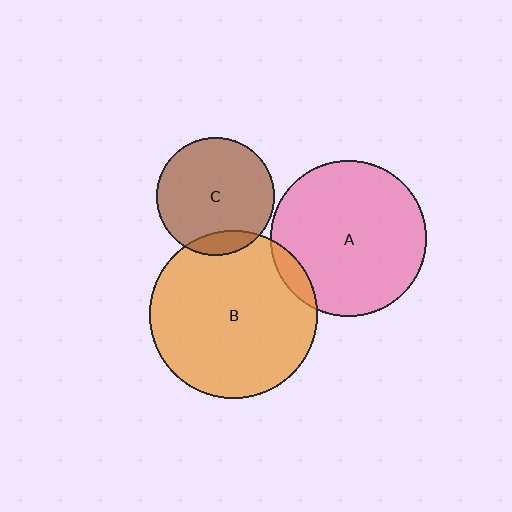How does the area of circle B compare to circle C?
Approximately 2.0 times.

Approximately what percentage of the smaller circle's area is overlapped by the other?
Approximately 5%.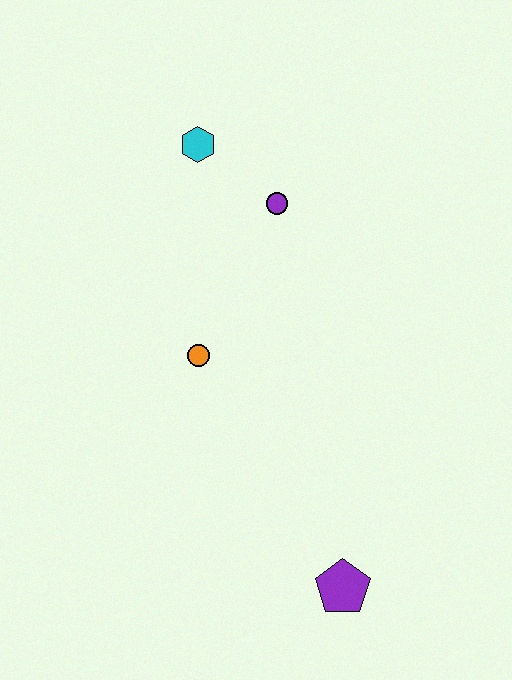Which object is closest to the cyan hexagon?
The purple circle is closest to the cyan hexagon.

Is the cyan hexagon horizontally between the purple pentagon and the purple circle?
No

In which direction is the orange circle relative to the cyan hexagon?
The orange circle is below the cyan hexagon.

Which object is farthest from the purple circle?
The purple pentagon is farthest from the purple circle.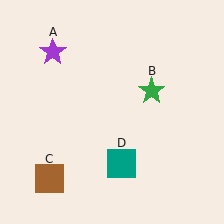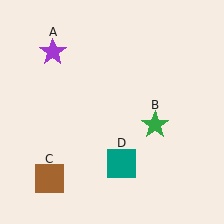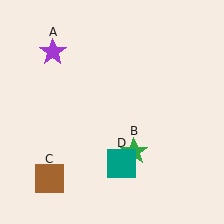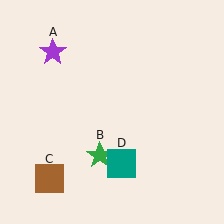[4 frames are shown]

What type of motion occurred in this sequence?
The green star (object B) rotated clockwise around the center of the scene.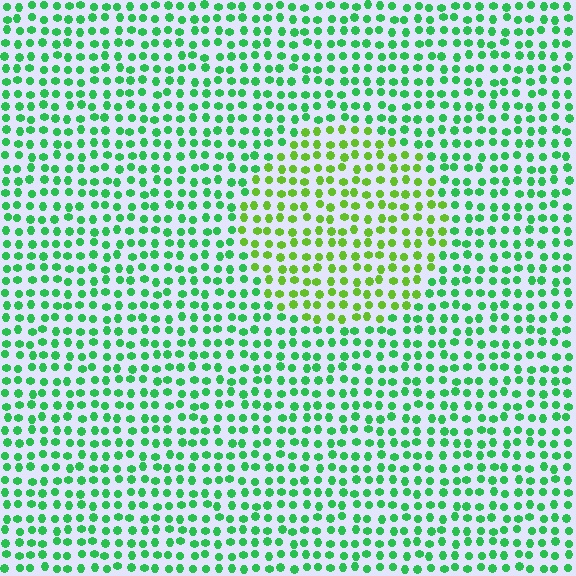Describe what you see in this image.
The image is filled with small green elements in a uniform arrangement. A circle-shaped region is visible where the elements are tinted to a slightly different hue, forming a subtle color boundary.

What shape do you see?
I see a circle.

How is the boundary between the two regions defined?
The boundary is defined purely by a slight shift in hue (about 38 degrees). Spacing, size, and orientation are identical on both sides.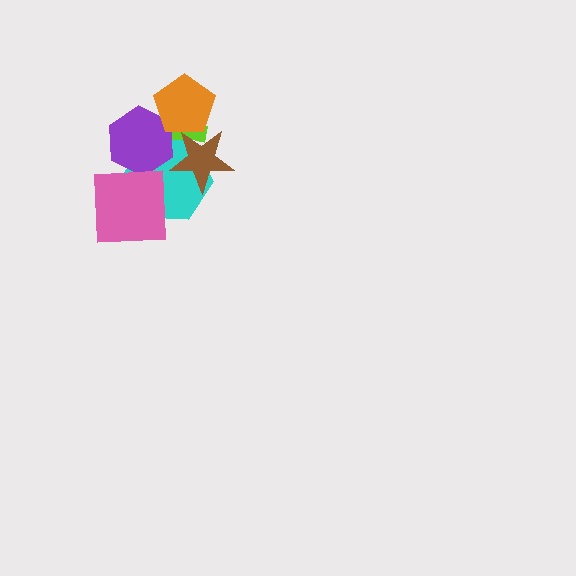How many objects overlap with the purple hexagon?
4 objects overlap with the purple hexagon.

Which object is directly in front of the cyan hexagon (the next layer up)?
The purple hexagon is directly in front of the cyan hexagon.